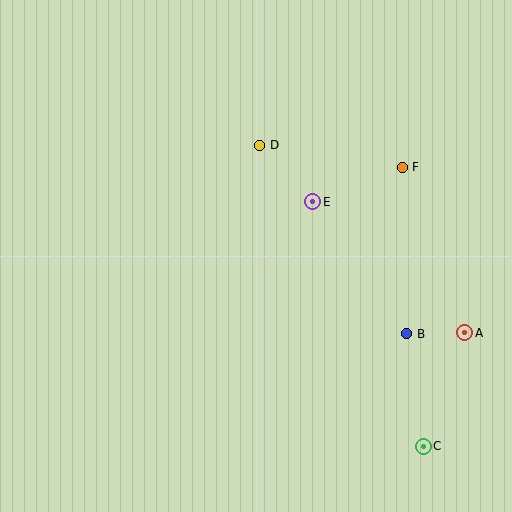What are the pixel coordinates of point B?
Point B is at (407, 334).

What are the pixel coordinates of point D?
Point D is at (260, 145).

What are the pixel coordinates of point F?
Point F is at (402, 167).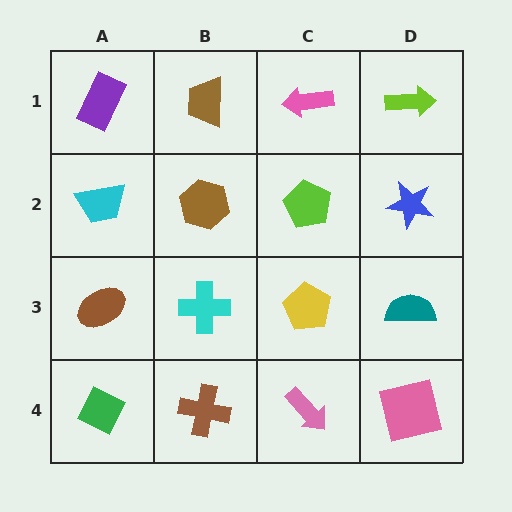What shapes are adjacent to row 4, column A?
A brown ellipse (row 3, column A), a brown cross (row 4, column B).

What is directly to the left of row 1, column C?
A brown trapezoid.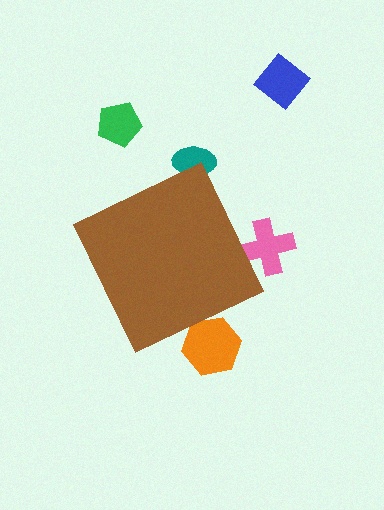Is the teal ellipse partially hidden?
Yes, the teal ellipse is partially hidden behind the brown diamond.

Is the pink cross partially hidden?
Yes, the pink cross is partially hidden behind the brown diamond.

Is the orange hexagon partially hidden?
Yes, the orange hexagon is partially hidden behind the brown diamond.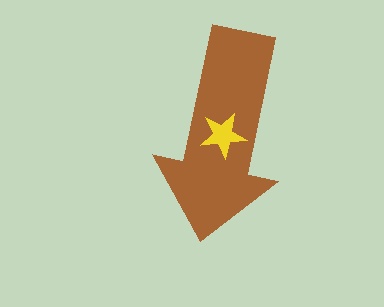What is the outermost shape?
The brown arrow.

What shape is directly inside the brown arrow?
The yellow star.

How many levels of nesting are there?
2.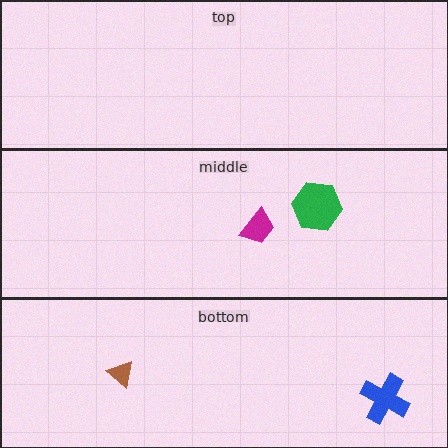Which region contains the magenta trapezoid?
The middle region.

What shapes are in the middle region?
The magenta trapezoid, the green hexagon.